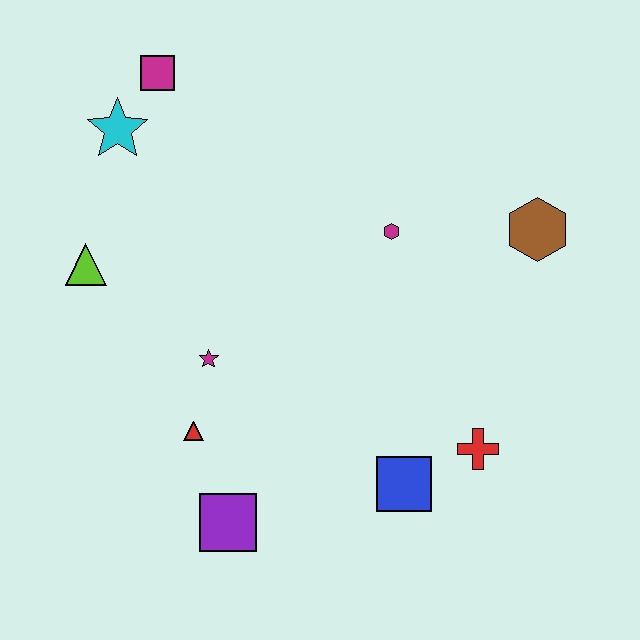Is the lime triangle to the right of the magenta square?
No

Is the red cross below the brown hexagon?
Yes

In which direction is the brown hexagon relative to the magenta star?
The brown hexagon is to the right of the magenta star.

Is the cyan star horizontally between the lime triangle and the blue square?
Yes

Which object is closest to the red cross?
The blue square is closest to the red cross.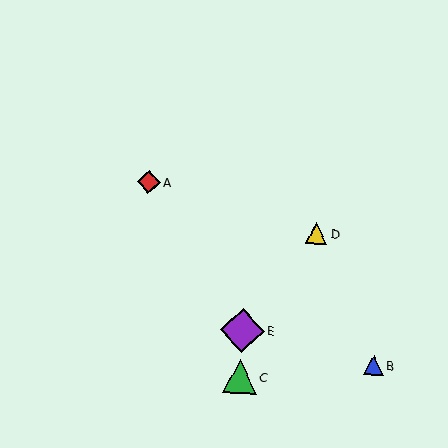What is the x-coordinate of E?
Object E is at x≈242.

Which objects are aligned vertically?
Objects C, E are aligned vertically.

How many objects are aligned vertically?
2 objects (C, E) are aligned vertically.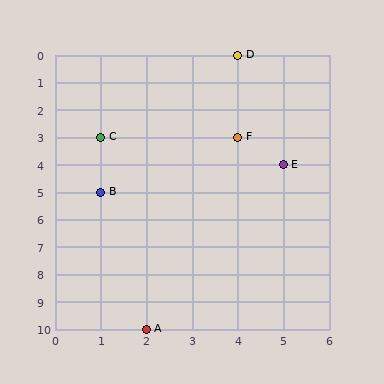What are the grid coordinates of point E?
Point E is at grid coordinates (5, 4).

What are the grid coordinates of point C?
Point C is at grid coordinates (1, 3).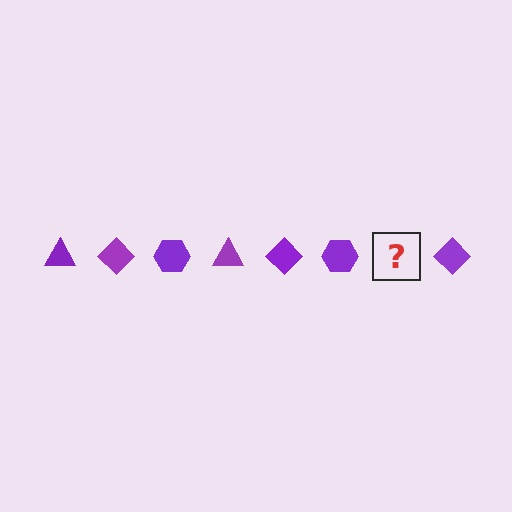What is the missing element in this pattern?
The missing element is a purple triangle.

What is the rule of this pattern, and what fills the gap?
The rule is that the pattern cycles through triangle, diamond, hexagon shapes in purple. The gap should be filled with a purple triangle.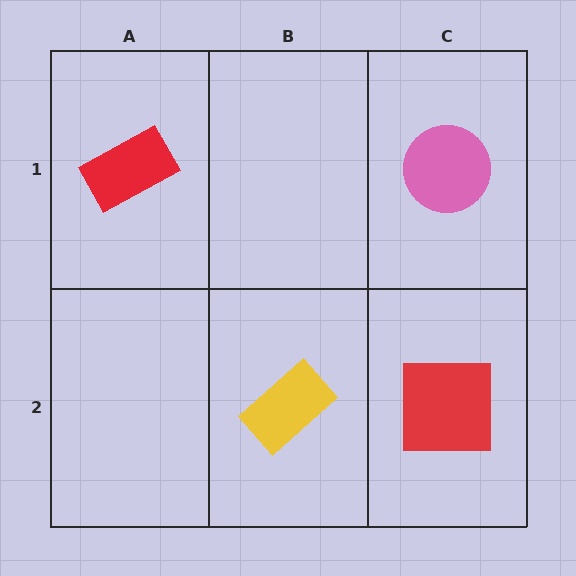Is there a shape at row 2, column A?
No, that cell is empty.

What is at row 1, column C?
A pink circle.